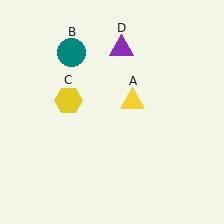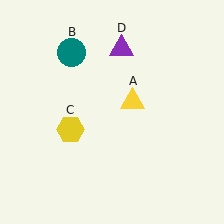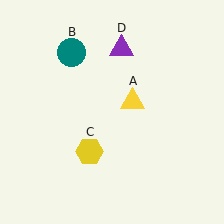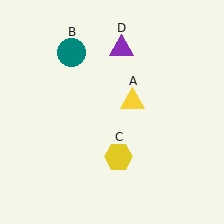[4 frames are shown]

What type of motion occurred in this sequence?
The yellow hexagon (object C) rotated counterclockwise around the center of the scene.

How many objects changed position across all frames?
1 object changed position: yellow hexagon (object C).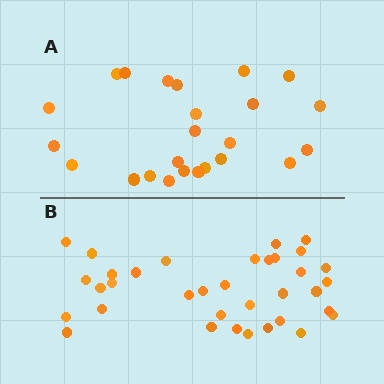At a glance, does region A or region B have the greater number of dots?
Region B (the bottom region) has more dots.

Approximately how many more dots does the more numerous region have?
Region B has roughly 12 or so more dots than region A.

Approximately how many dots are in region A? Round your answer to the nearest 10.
About 20 dots. (The exact count is 24, which rounds to 20.)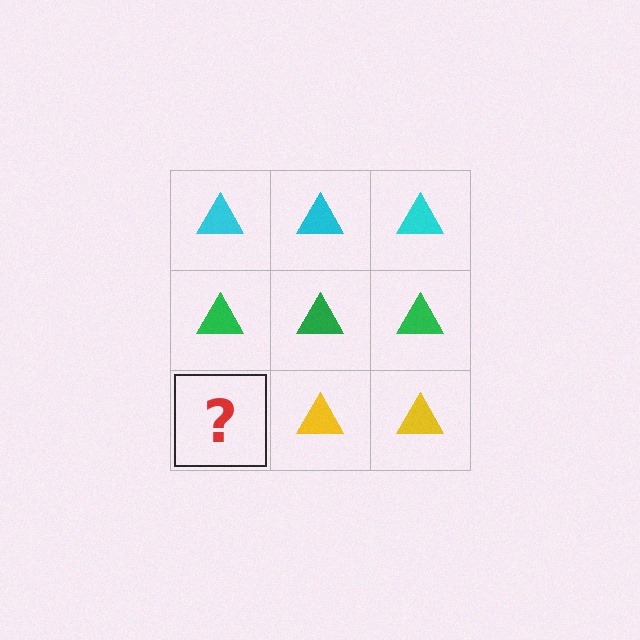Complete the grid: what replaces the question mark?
The question mark should be replaced with a yellow triangle.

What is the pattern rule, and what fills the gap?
The rule is that each row has a consistent color. The gap should be filled with a yellow triangle.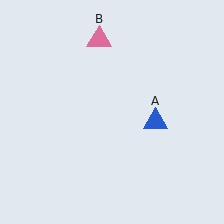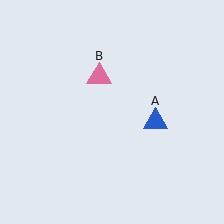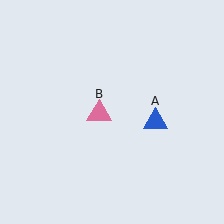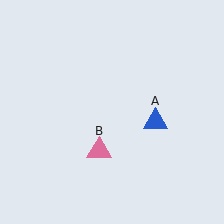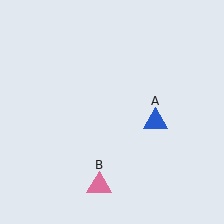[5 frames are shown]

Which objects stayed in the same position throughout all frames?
Blue triangle (object A) remained stationary.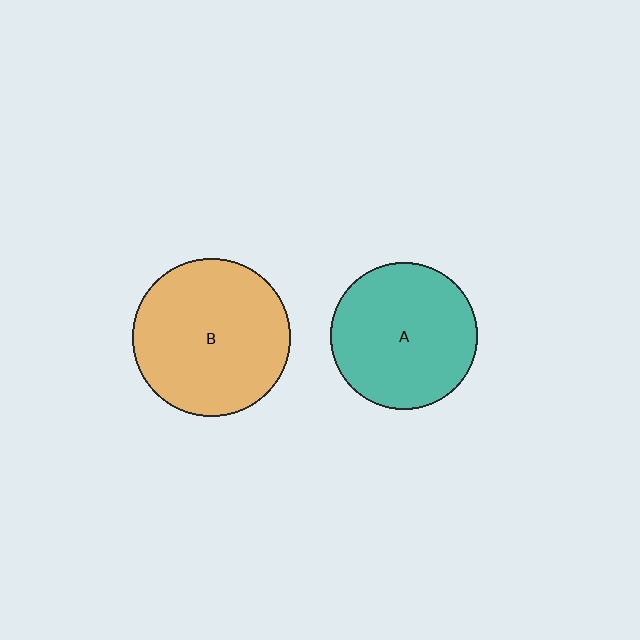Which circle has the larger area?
Circle B (orange).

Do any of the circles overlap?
No, none of the circles overlap.